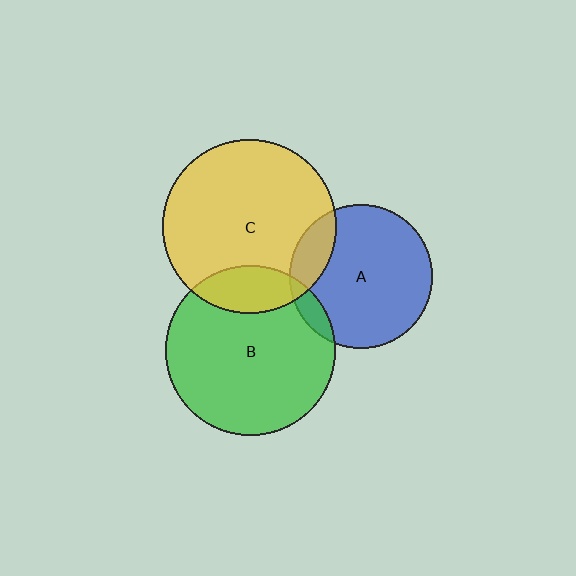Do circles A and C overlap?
Yes.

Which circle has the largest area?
Circle C (yellow).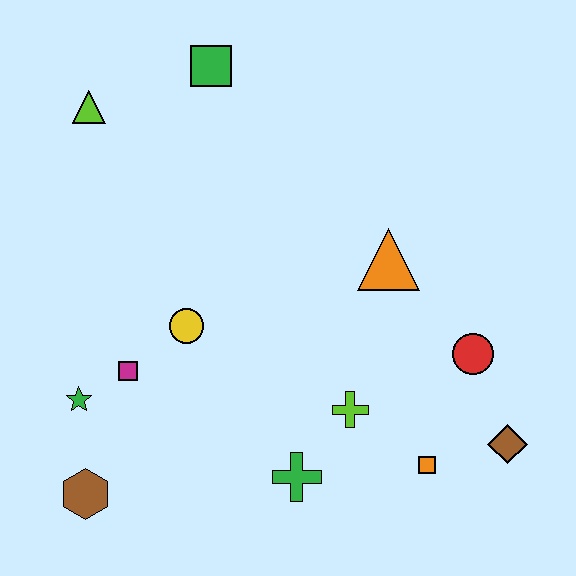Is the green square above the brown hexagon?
Yes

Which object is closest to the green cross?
The lime cross is closest to the green cross.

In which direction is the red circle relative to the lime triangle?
The red circle is to the right of the lime triangle.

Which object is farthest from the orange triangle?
The brown hexagon is farthest from the orange triangle.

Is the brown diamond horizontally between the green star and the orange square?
No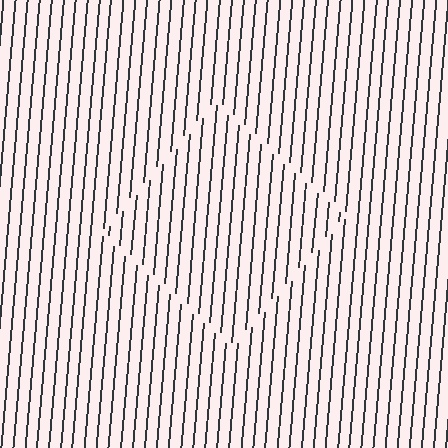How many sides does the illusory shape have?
4 sides — the line-ends trace a square.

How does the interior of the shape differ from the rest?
The interior of the shape contains the same grating, shifted by half a period — the contour is defined by the phase discontinuity where line-ends from the inner and outer gratings abut.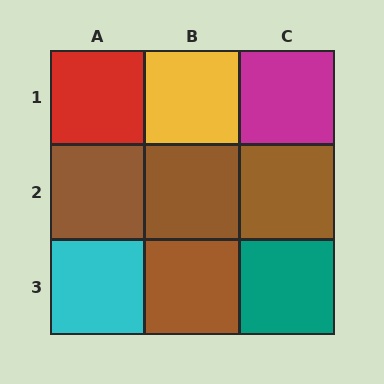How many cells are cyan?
1 cell is cyan.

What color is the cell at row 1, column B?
Yellow.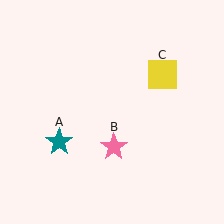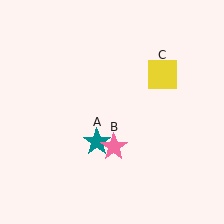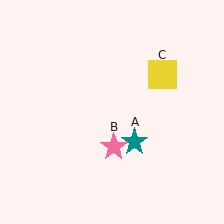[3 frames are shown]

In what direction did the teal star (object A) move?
The teal star (object A) moved right.